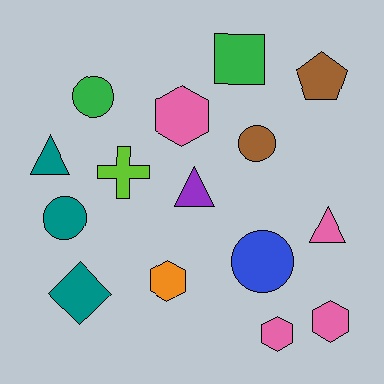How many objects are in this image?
There are 15 objects.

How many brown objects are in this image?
There are 2 brown objects.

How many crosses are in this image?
There is 1 cross.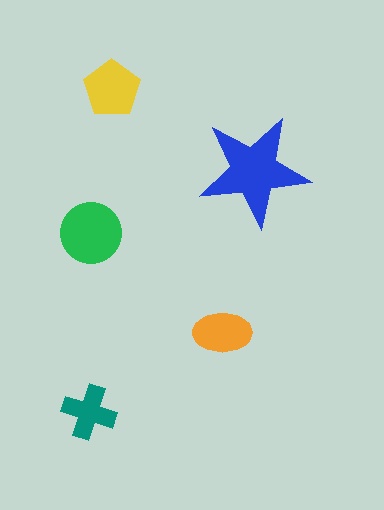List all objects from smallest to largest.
The teal cross, the orange ellipse, the yellow pentagon, the green circle, the blue star.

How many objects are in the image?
There are 5 objects in the image.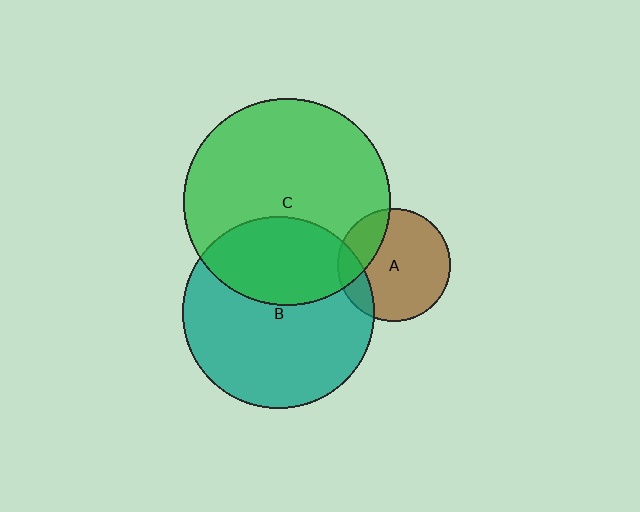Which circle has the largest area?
Circle C (green).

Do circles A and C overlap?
Yes.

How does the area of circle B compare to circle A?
Approximately 2.9 times.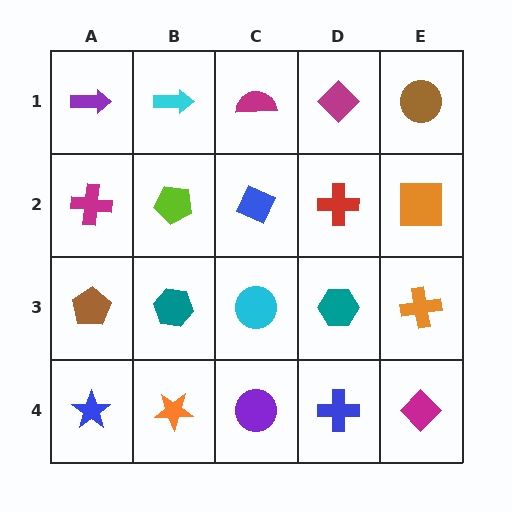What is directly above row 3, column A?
A magenta cross.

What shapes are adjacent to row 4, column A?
A brown pentagon (row 3, column A), an orange star (row 4, column B).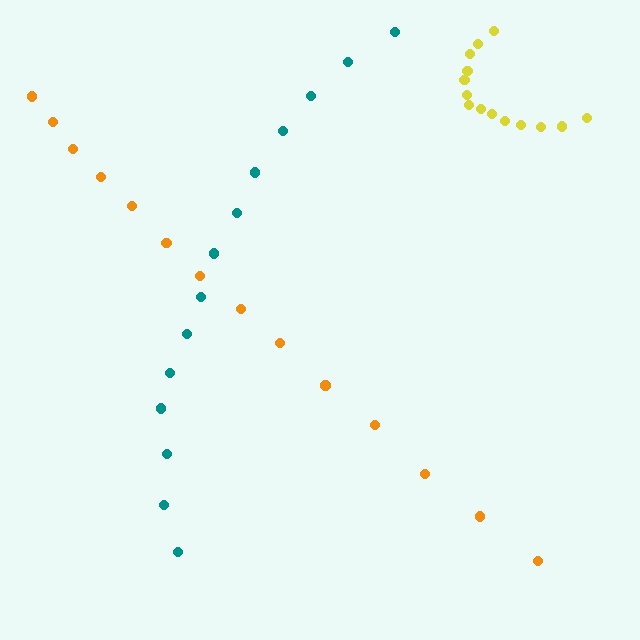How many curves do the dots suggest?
There are 3 distinct paths.